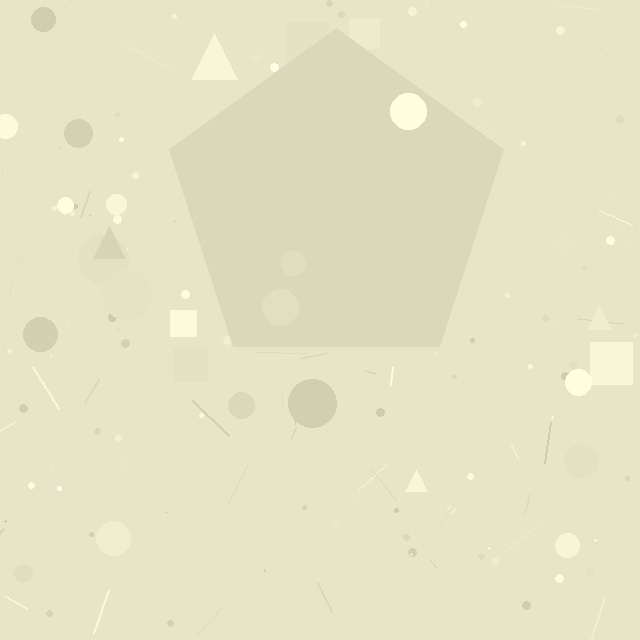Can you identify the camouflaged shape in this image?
The camouflaged shape is a pentagon.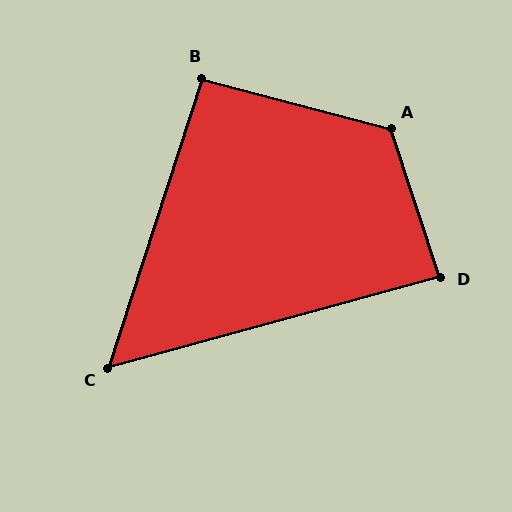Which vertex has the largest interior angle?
A, at approximately 123 degrees.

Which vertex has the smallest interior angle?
C, at approximately 57 degrees.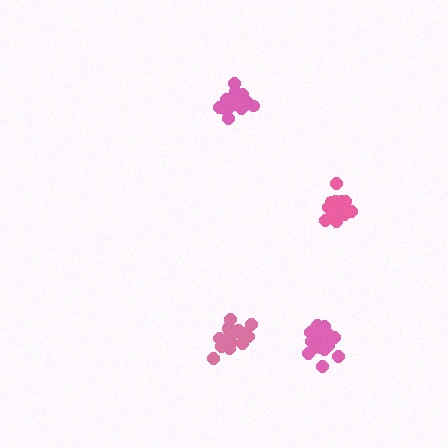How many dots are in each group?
Group 1: 17 dots, Group 2: 18 dots, Group 3: 18 dots, Group 4: 19 dots (72 total).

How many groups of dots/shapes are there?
There are 4 groups.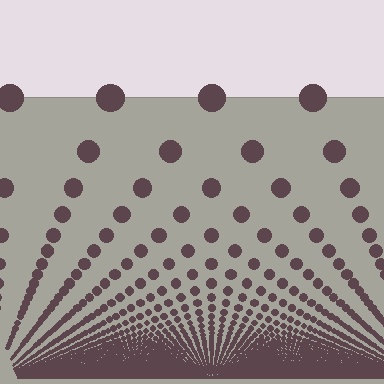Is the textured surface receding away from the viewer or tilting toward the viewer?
The surface appears to tilt toward the viewer. Texture elements get larger and sparser toward the top.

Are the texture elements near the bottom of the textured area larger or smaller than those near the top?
Smaller. The gradient is inverted — elements near the bottom are smaller and denser.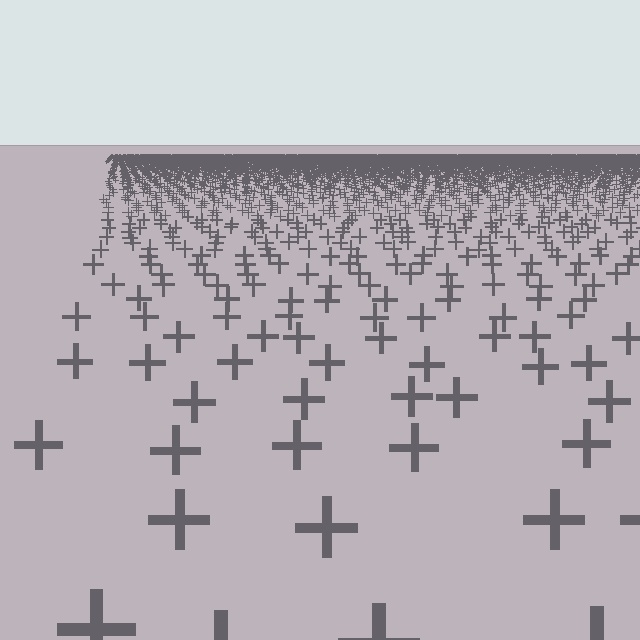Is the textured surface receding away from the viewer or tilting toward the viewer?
The surface is receding away from the viewer. Texture elements get smaller and denser toward the top.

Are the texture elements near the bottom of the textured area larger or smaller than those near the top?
Larger. Near the bottom, elements are closer to the viewer and appear at a bigger on-screen size.